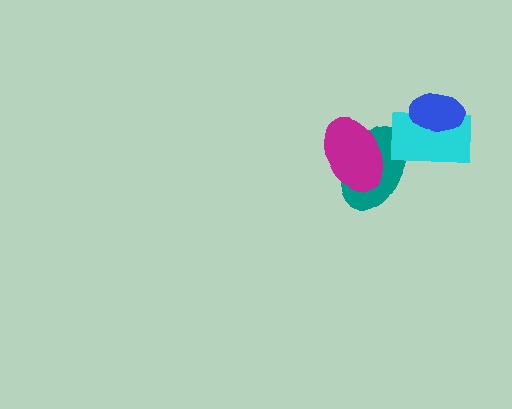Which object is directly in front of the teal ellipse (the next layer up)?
The magenta ellipse is directly in front of the teal ellipse.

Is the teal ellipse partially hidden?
Yes, it is partially covered by another shape.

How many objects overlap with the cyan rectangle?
2 objects overlap with the cyan rectangle.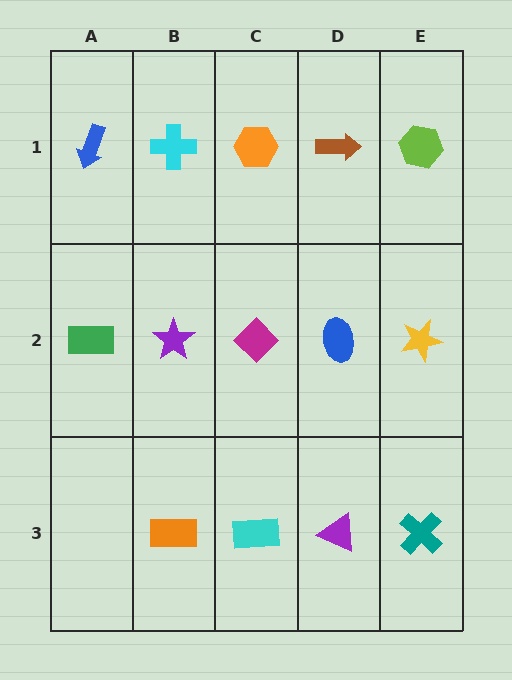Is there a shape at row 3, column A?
No, that cell is empty.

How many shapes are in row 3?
4 shapes.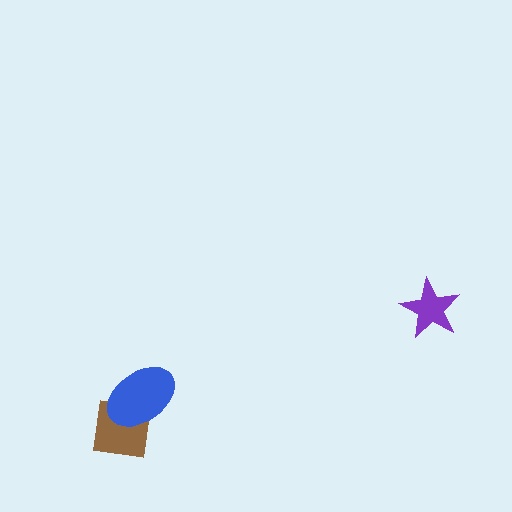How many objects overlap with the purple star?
0 objects overlap with the purple star.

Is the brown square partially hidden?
Yes, it is partially covered by another shape.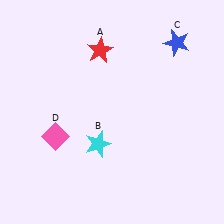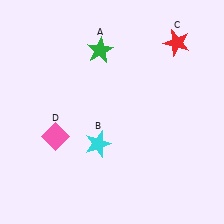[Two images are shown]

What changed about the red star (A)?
In Image 1, A is red. In Image 2, it changed to green.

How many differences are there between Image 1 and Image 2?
There are 2 differences between the two images.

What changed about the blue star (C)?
In Image 1, C is blue. In Image 2, it changed to red.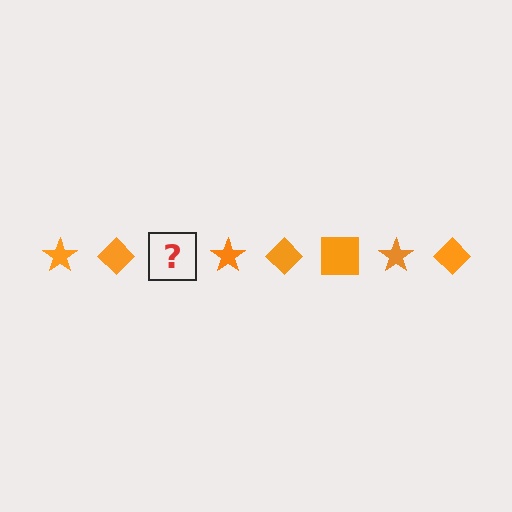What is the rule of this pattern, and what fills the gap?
The rule is that the pattern cycles through star, diamond, square shapes in orange. The gap should be filled with an orange square.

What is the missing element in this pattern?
The missing element is an orange square.